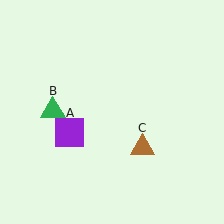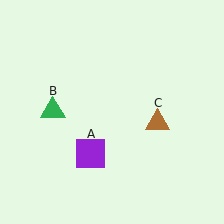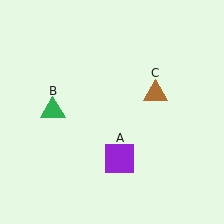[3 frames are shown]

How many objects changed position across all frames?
2 objects changed position: purple square (object A), brown triangle (object C).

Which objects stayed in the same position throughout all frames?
Green triangle (object B) remained stationary.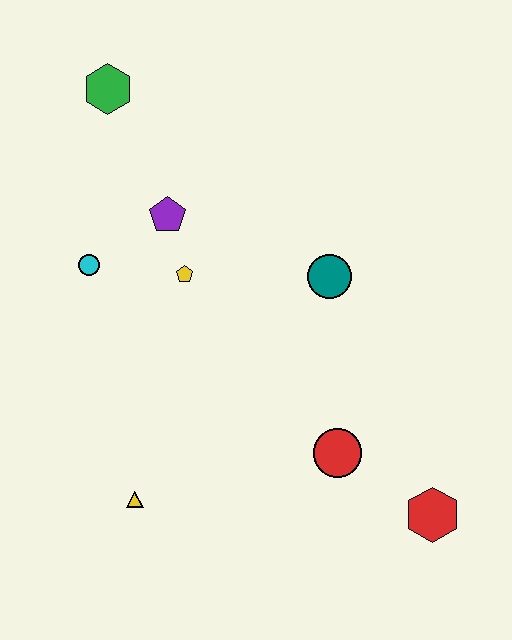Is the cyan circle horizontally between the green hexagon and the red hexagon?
No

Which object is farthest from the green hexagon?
The red hexagon is farthest from the green hexagon.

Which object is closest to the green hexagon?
The purple pentagon is closest to the green hexagon.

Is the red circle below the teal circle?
Yes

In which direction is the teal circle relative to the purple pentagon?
The teal circle is to the right of the purple pentagon.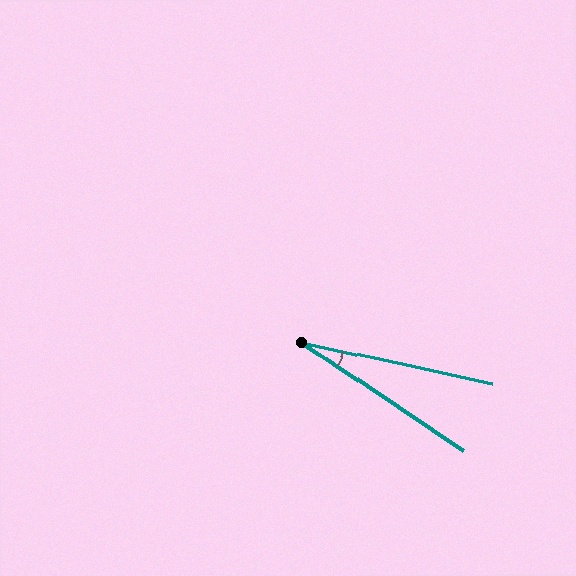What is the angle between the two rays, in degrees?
Approximately 22 degrees.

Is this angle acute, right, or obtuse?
It is acute.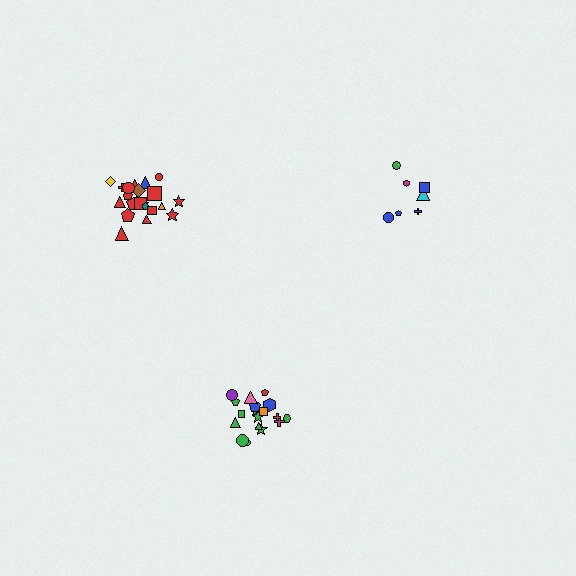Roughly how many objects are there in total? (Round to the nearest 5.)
Roughly 45 objects in total.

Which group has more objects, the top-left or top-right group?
The top-left group.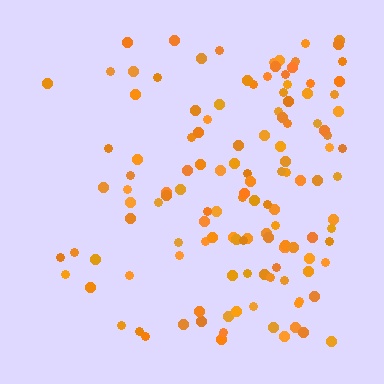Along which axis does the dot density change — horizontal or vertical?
Horizontal.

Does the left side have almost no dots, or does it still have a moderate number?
Still a moderate number, just noticeably fewer than the right.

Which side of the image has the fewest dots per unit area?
The left.